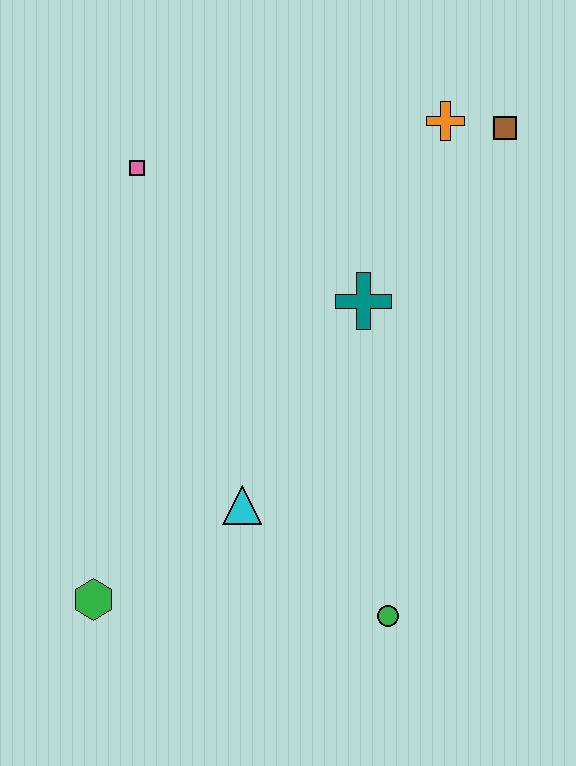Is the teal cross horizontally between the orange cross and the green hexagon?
Yes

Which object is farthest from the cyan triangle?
The brown square is farthest from the cyan triangle.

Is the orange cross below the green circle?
No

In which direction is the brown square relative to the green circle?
The brown square is above the green circle.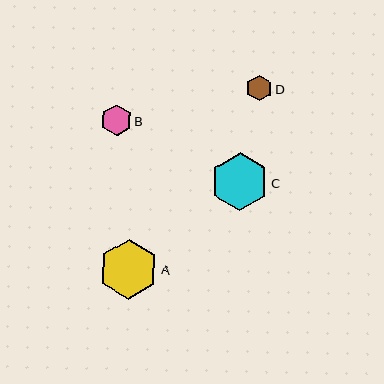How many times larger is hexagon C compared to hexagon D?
Hexagon C is approximately 2.3 times the size of hexagon D.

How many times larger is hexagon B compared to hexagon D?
Hexagon B is approximately 1.2 times the size of hexagon D.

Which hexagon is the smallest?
Hexagon D is the smallest with a size of approximately 26 pixels.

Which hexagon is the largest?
Hexagon A is the largest with a size of approximately 60 pixels.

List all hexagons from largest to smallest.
From largest to smallest: A, C, B, D.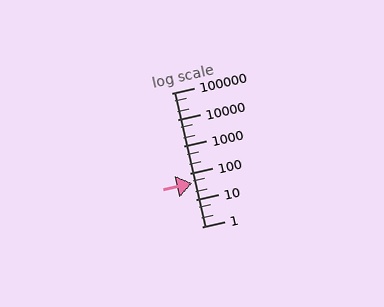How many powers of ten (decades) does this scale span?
The scale spans 5 decades, from 1 to 100000.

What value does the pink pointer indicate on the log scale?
The pointer indicates approximately 42.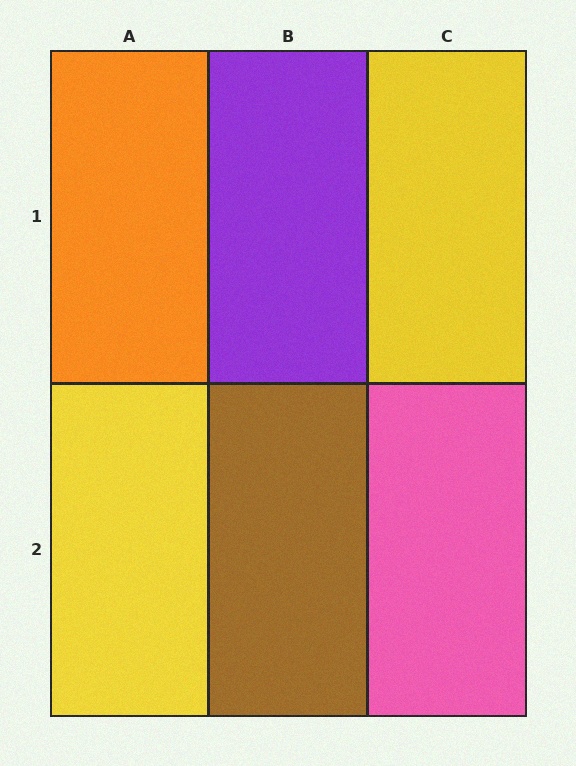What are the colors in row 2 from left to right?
Yellow, brown, pink.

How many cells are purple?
1 cell is purple.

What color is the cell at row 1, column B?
Purple.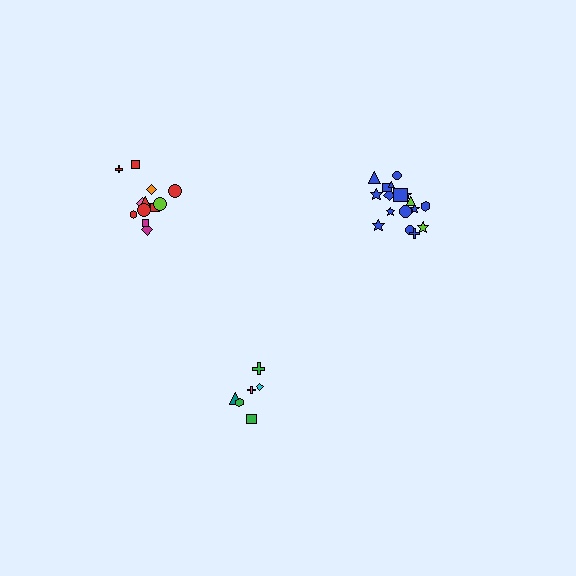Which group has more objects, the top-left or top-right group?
The top-right group.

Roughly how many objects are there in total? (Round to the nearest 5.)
Roughly 35 objects in total.